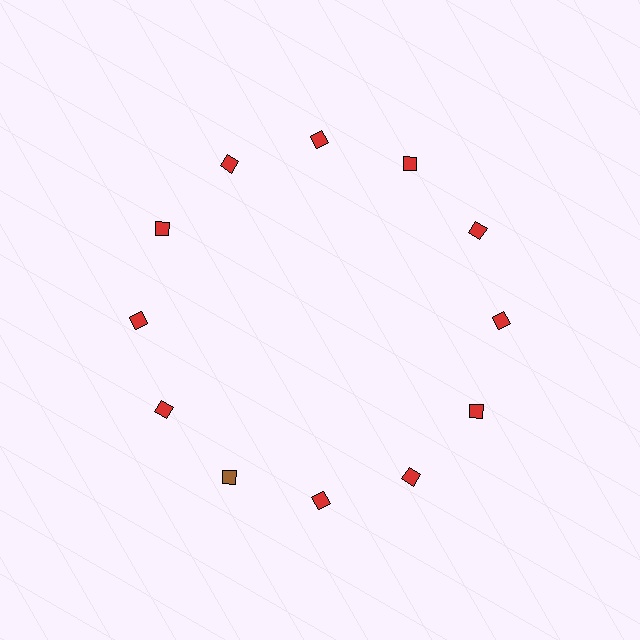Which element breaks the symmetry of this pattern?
The brown diamond at roughly the 7 o'clock position breaks the symmetry. All other shapes are red diamonds.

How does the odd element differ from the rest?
It has a different color: brown instead of red.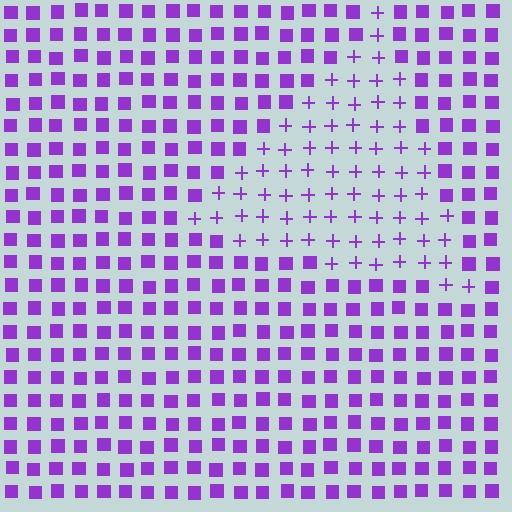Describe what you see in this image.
The image is filled with small purple elements arranged in a uniform grid. A triangle-shaped region contains plus signs, while the surrounding area contains squares. The boundary is defined purely by the change in element shape.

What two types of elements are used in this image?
The image uses plus signs inside the triangle region and squares outside it.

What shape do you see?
I see a triangle.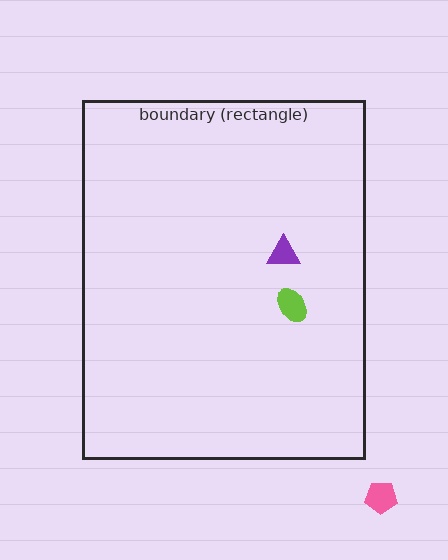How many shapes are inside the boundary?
2 inside, 1 outside.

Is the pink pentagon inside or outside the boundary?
Outside.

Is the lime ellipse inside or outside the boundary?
Inside.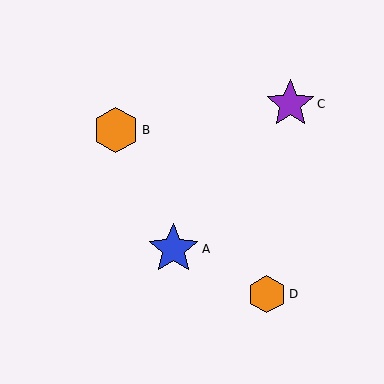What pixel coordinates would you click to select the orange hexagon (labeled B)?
Click at (116, 130) to select the orange hexagon B.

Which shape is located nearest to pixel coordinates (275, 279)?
The orange hexagon (labeled D) at (267, 294) is nearest to that location.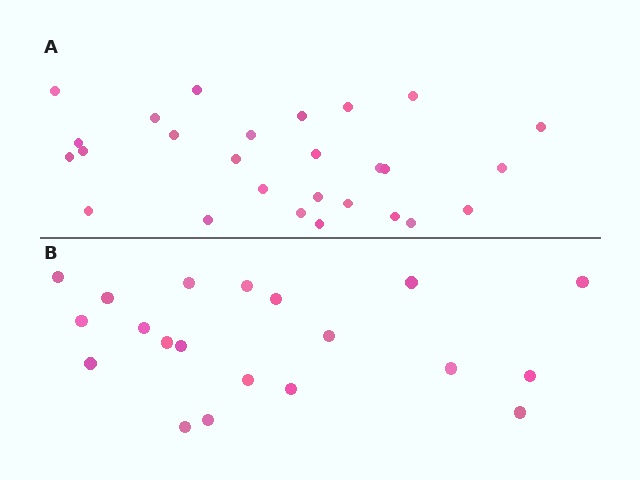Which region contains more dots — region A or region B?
Region A (the top region) has more dots.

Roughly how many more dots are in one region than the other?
Region A has roughly 8 or so more dots than region B.